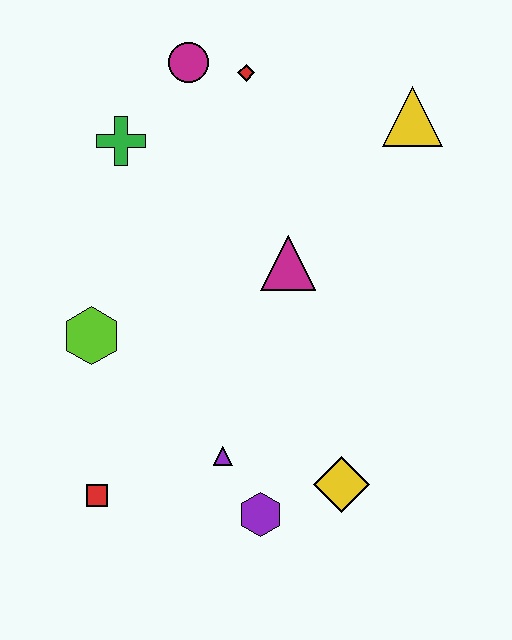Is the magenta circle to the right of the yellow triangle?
No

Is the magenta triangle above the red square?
Yes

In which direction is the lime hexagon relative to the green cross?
The lime hexagon is below the green cross.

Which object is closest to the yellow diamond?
The purple hexagon is closest to the yellow diamond.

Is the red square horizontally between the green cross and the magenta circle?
No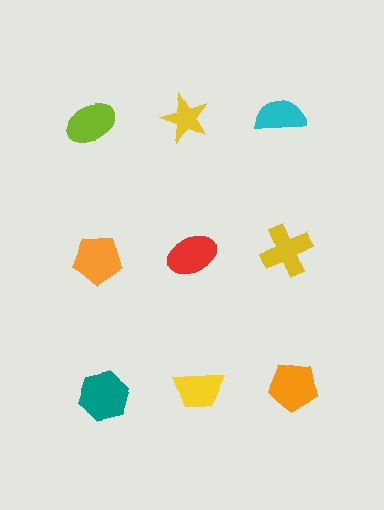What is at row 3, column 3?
An orange pentagon.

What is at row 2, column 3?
A yellow cross.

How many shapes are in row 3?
3 shapes.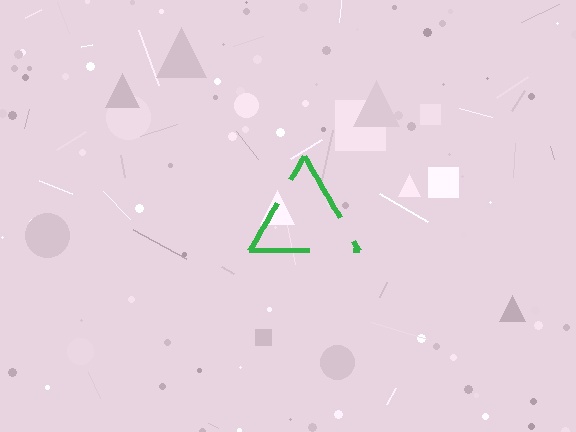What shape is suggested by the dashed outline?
The dashed outline suggests a triangle.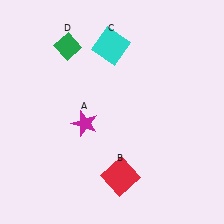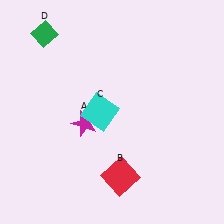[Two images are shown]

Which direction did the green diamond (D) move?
The green diamond (D) moved left.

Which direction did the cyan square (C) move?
The cyan square (C) moved down.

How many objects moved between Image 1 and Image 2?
2 objects moved between the two images.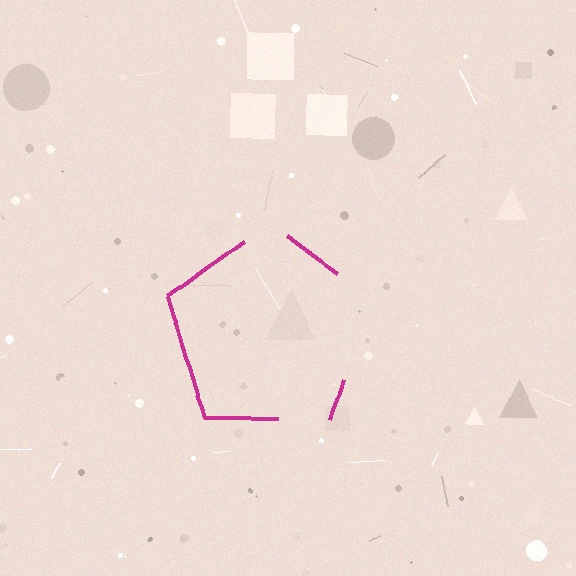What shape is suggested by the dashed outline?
The dashed outline suggests a pentagon.